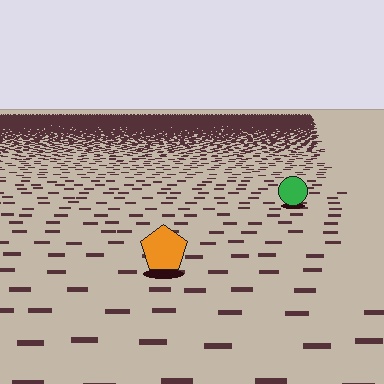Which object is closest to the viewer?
The orange pentagon is closest. The texture marks near it are larger and more spread out.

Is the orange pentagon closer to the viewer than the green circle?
Yes. The orange pentagon is closer — you can tell from the texture gradient: the ground texture is coarser near it.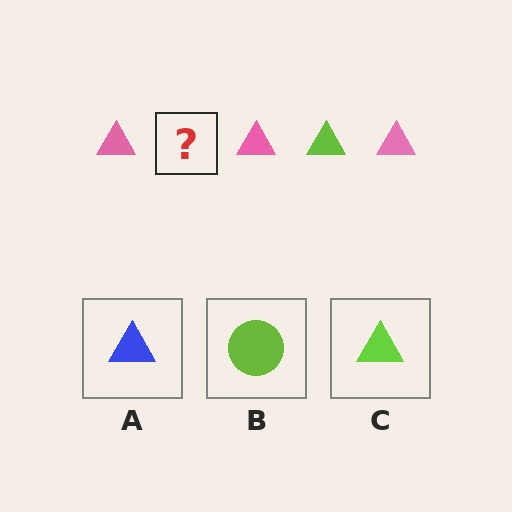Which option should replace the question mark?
Option C.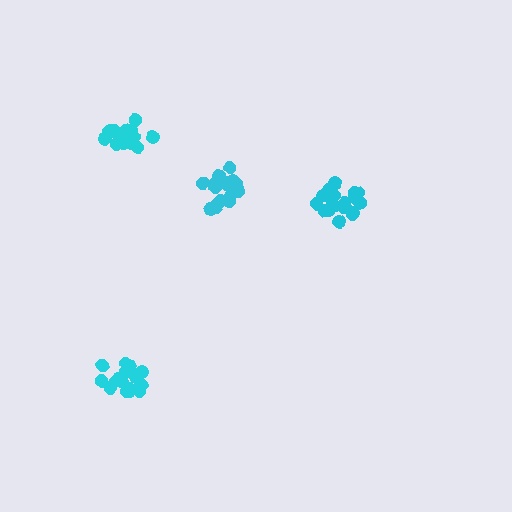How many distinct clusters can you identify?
There are 4 distinct clusters.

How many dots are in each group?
Group 1: 16 dots, Group 2: 18 dots, Group 3: 15 dots, Group 4: 18 dots (67 total).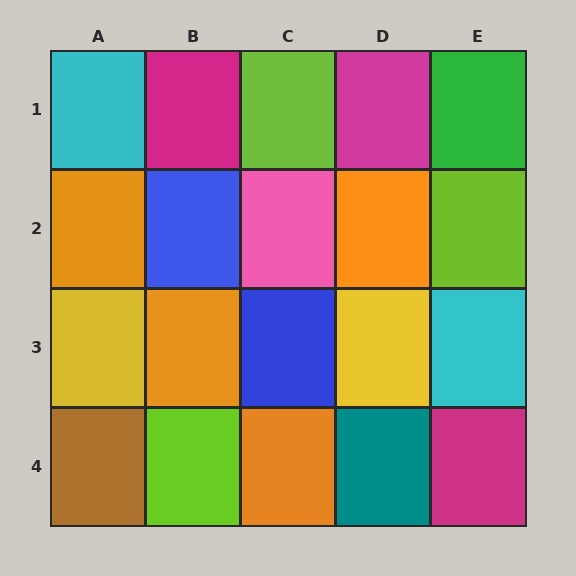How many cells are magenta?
3 cells are magenta.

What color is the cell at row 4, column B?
Lime.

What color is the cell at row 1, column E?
Green.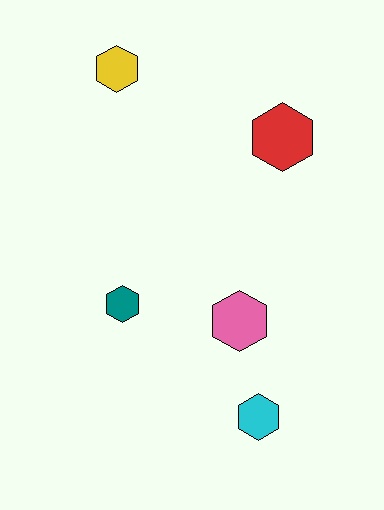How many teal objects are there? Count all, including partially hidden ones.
There is 1 teal object.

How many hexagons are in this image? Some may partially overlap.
There are 5 hexagons.